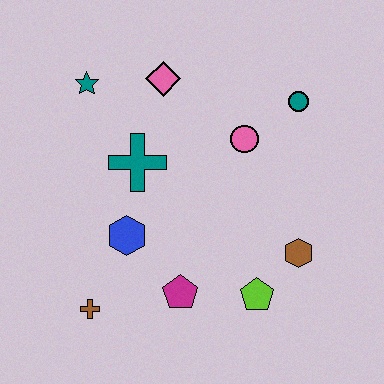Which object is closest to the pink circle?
The teal circle is closest to the pink circle.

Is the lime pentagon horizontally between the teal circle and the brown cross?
Yes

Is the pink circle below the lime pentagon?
No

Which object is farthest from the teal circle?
The brown cross is farthest from the teal circle.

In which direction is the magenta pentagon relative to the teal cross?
The magenta pentagon is below the teal cross.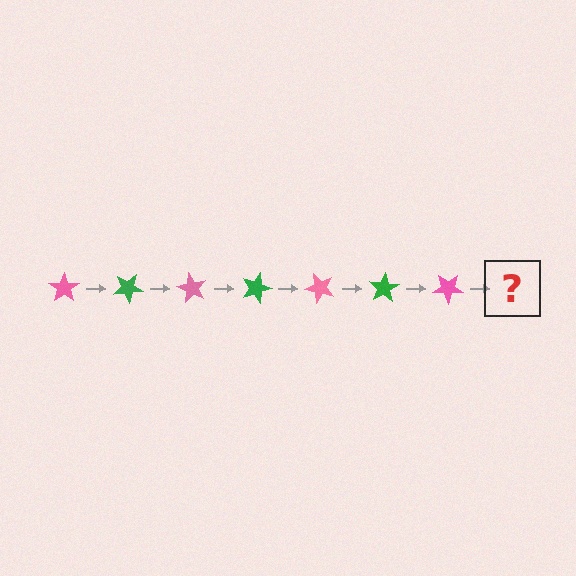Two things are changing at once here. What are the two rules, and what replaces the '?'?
The two rules are that it rotates 30 degrees each step and the color cycles through pink and green. The '?' should be a green star, rotated 210 degrees from the start.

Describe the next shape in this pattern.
It should be a green star, rotated 210 degrees from the start.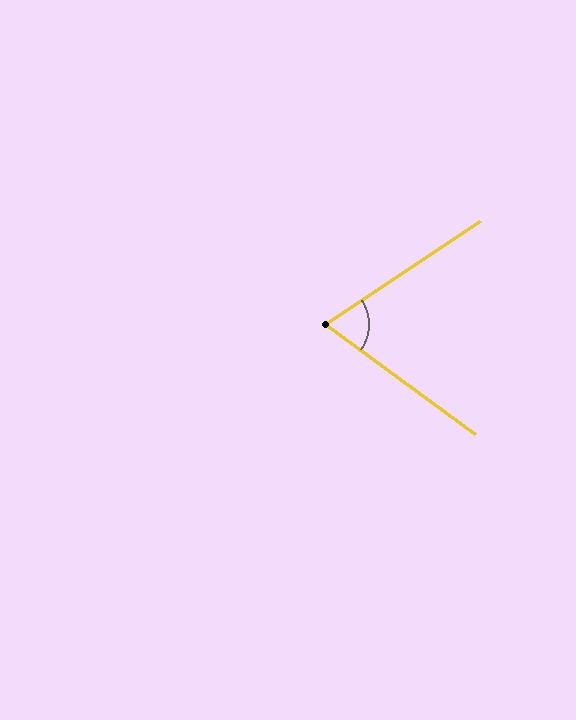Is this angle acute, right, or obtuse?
It is acute.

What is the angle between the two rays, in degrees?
Approximately 70 degrees.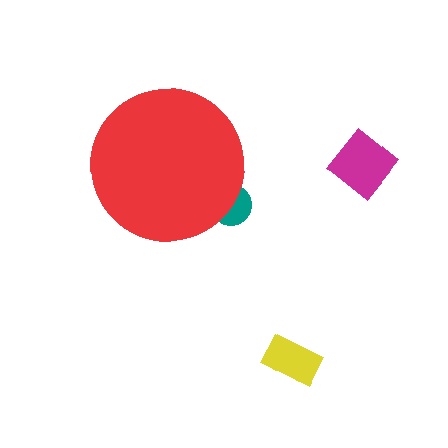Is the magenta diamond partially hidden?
No, the magenta diamond is fully visible.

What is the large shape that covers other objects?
A red circle.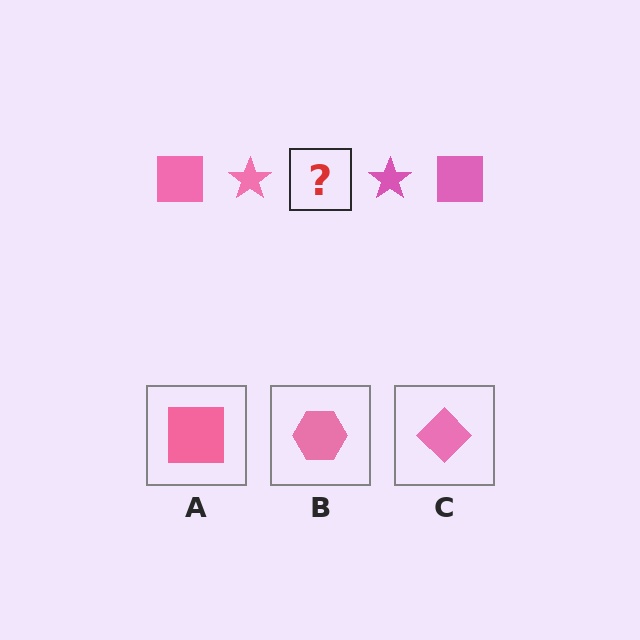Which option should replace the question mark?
Option A.